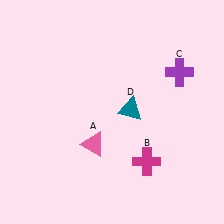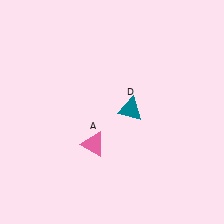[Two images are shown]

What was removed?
The magenta cross (B), the purple cross (C) were removed in Image 2.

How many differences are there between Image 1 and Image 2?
There are 2 differences between the two images.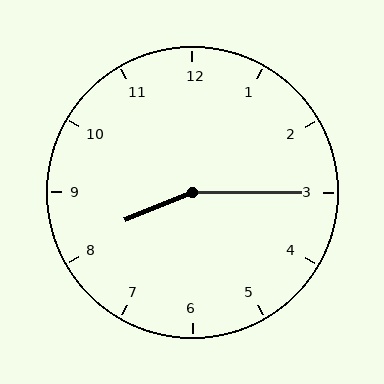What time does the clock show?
8:15.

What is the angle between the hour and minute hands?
Approximately 158 degrees.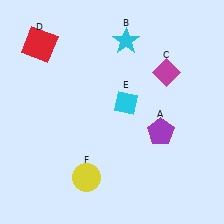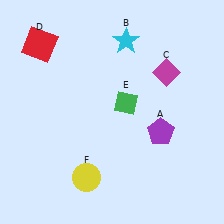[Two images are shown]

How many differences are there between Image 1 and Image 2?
There is 1 difference between the two images.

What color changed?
The diamond (E) changed from cyan in Image 1 to green in Image 2.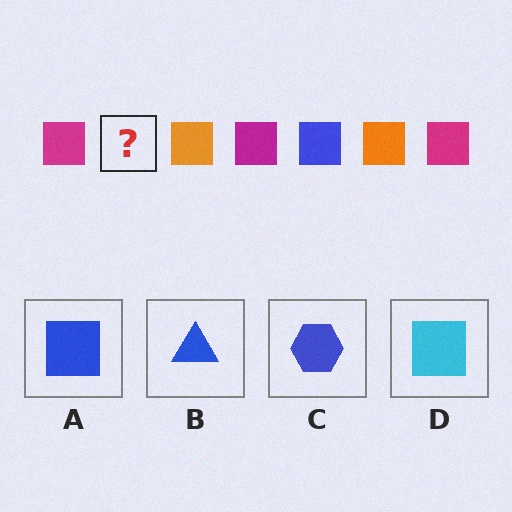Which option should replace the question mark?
Option A.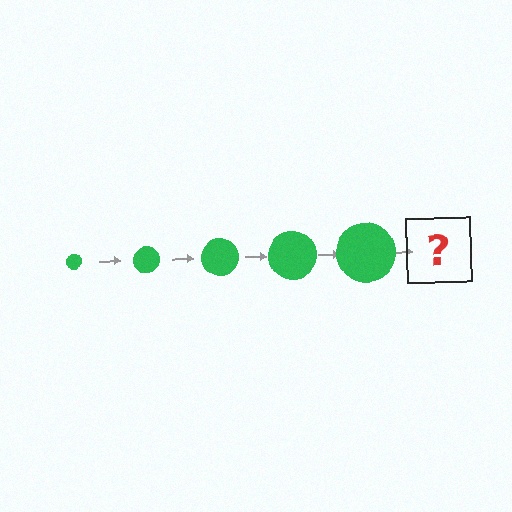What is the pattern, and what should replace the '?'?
The pattern is that the circle gets progressively larger each step. The '?' should be a green circle, larger than the previous one.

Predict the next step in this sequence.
The next step is a green circle, larger than the previous one.